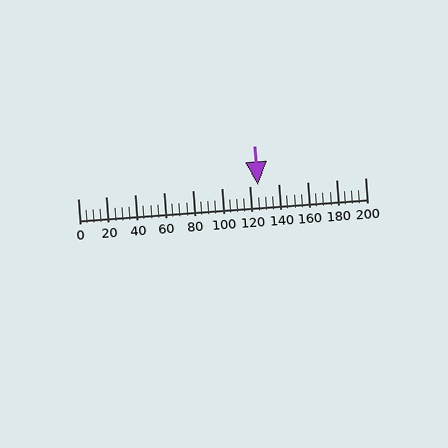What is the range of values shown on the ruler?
The ruler shows values from 0 to 200.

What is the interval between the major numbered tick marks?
The major tick marks are spaced 20 units apart.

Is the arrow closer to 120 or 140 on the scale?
The arrow is closer to 120.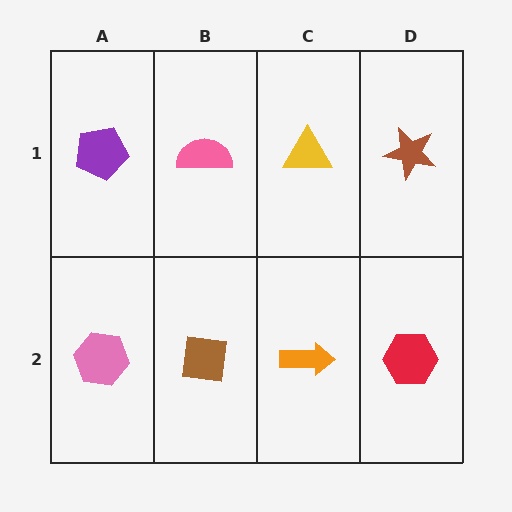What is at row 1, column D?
A brown star.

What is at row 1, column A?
A purple pentagon.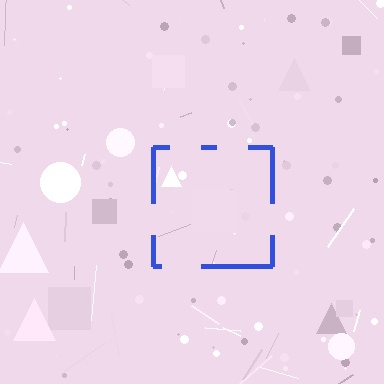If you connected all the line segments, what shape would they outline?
They would outline a square.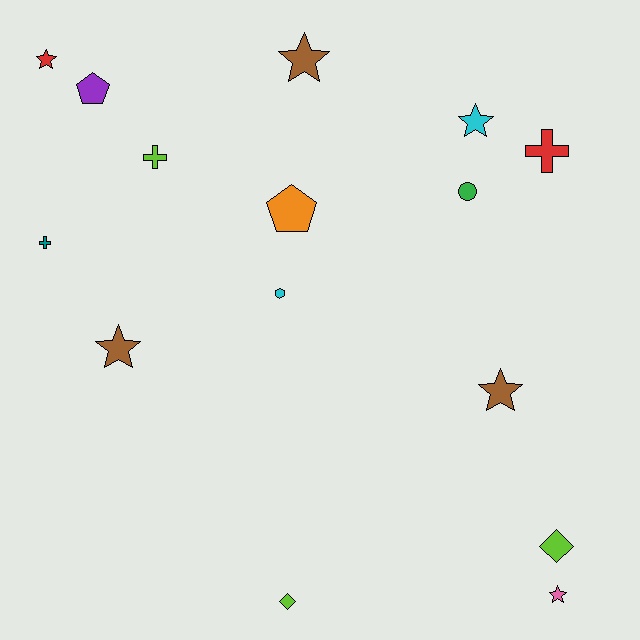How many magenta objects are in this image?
There are no magenta objects.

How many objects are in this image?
There are 15 objects.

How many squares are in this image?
There are no squares.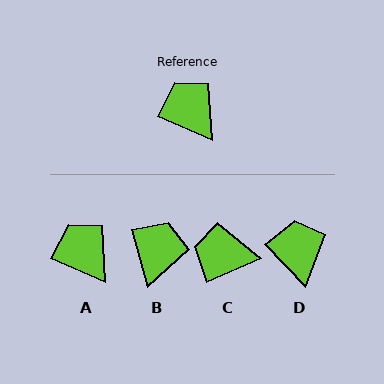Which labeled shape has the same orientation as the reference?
A.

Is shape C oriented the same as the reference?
No, it is off by about 47 degrees.